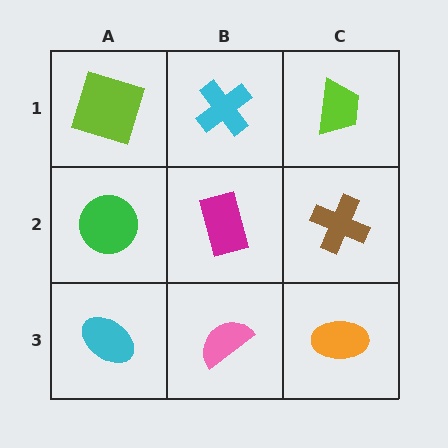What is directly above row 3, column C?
A brown cross.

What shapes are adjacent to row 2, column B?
A cyan cross (row 1, column B), a pink semicircle (row 3, column B), a green circle (row 2, column A), a brown cross (row 2, column C).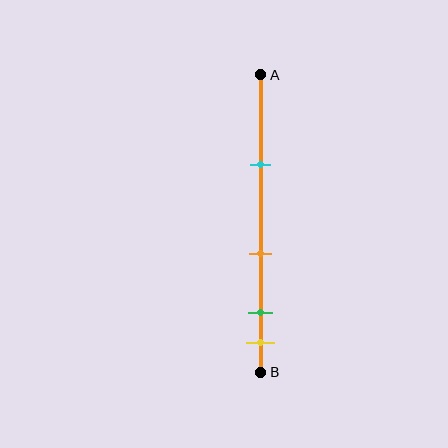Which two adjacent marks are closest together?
The green and yellow marks are the closest adjacent pair.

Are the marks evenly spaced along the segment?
No, the marks are not evenly spaced.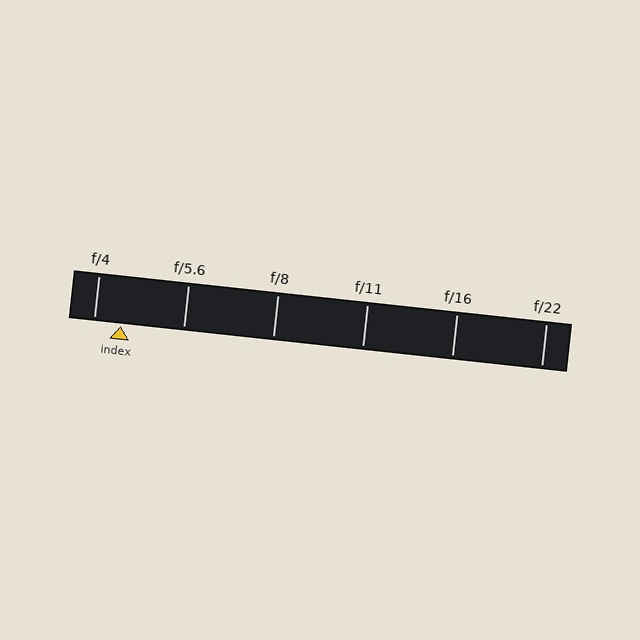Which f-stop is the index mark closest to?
The index mark is closest to f/4.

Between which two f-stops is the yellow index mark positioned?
The index mark is between f/4 and f/5.6.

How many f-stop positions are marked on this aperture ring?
There are 6 f-stop positions marked.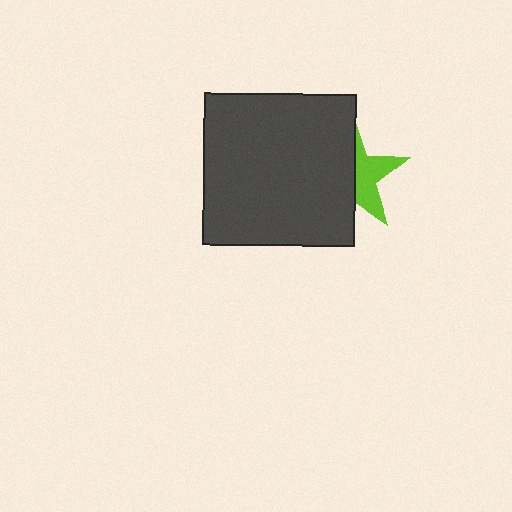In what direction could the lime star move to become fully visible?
The lime star could move right. That would shift it out from behind the dark gray square entirely.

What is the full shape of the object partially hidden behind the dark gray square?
The partially hidden object is a lime star.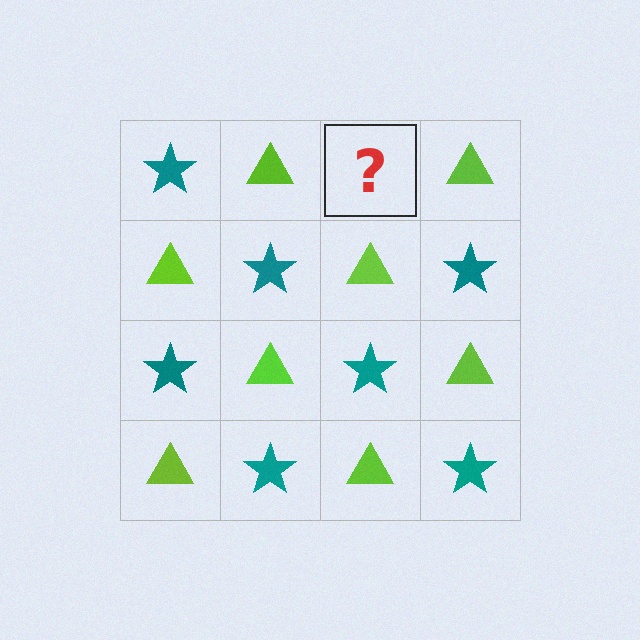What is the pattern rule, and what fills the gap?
The rule is that it alternates teal star and lime triangle in a checkerboard pattern. The gap should be filled with a teal star.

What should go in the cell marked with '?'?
The missing cell should contain a teal star.